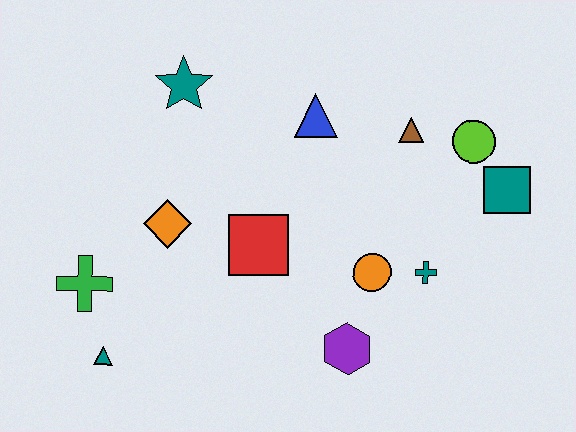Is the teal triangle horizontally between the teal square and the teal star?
No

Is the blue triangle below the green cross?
No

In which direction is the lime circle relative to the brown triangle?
The lime circle is to the right of the brown triangle.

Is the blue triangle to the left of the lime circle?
Yes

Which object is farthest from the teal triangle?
The teal square is farthest from the teal triangle.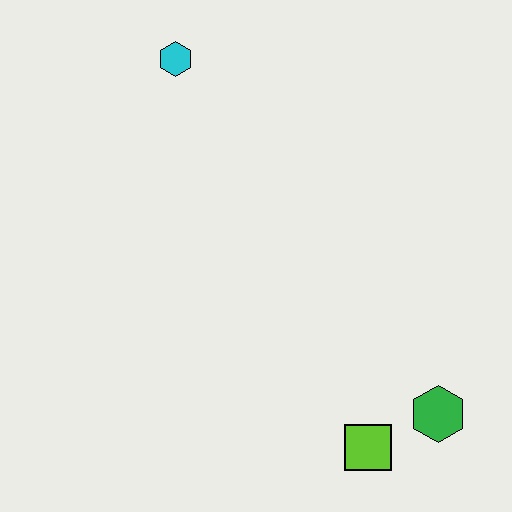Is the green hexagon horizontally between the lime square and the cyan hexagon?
No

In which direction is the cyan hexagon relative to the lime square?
The cyan hexagon is above the lime square.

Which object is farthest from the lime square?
The cyan hexagon is farthest from the lime square.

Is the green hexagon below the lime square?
No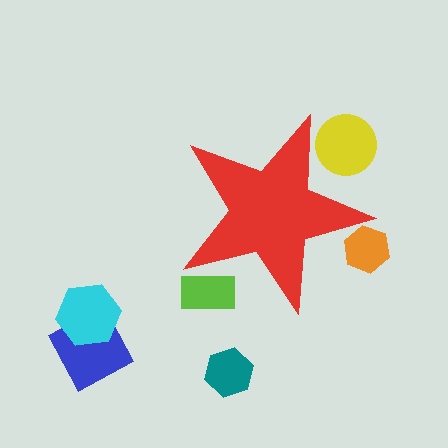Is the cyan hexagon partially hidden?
No, the cyan hexagon is fully visible.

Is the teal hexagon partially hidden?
No, the teal hexagon is fully visible.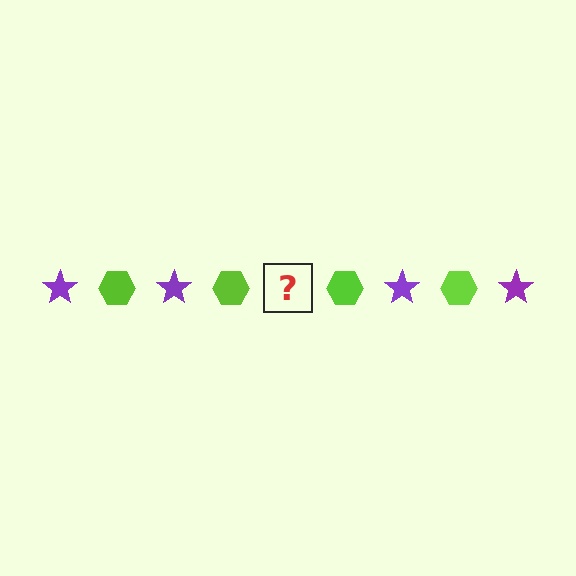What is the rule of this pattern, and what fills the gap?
The rule is that the pattern alternates between purple star and lime hexagon. The gap should be filled with a purple star.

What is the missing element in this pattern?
The missing element is a purple star.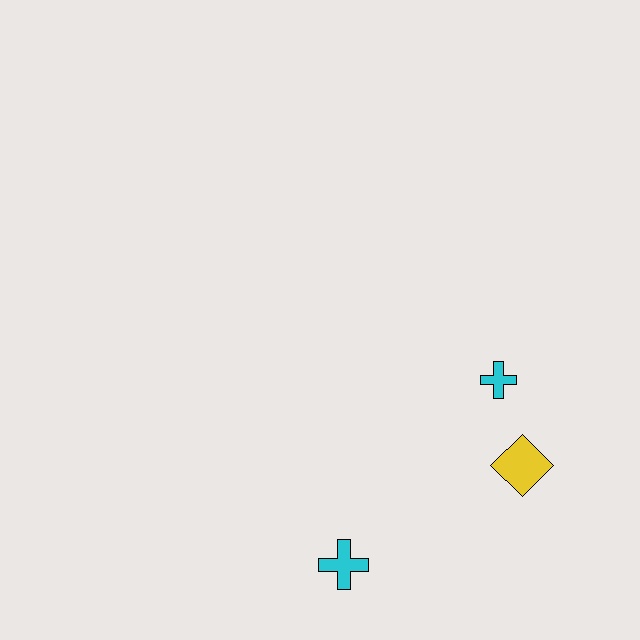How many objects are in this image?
There are 3 objects.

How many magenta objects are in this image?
There are no magenta objects.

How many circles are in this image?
There are no circles.